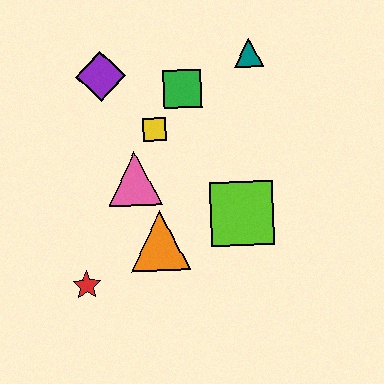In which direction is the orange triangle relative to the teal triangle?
The orange triangle is below the teal triangle.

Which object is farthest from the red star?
The teal triangle is farthest from the red star.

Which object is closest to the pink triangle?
The yellow square is closest to the pink triangle.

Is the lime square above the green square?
No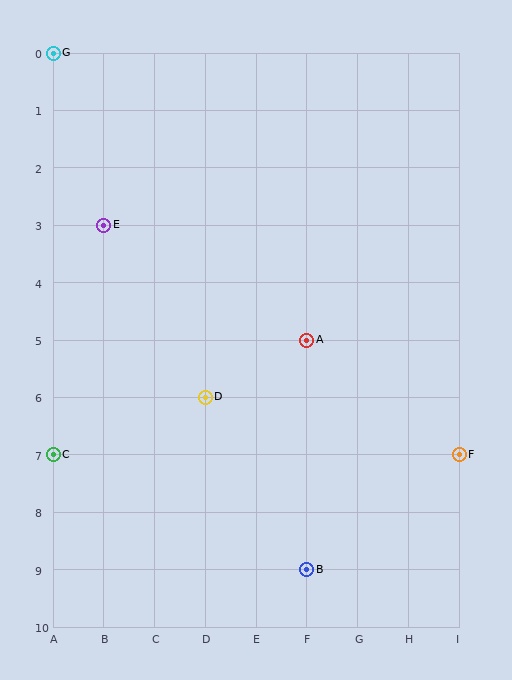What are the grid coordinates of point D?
Point D is at grid coordinates (D, 6).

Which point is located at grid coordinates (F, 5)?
Point A is at (F, 5).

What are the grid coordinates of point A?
Point A is at grid coordinates (F, 5).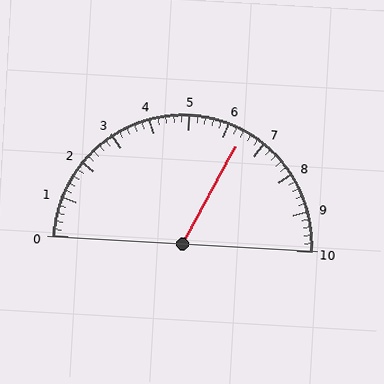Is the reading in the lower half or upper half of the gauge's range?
The reading is in the upper half of the range (0 to 10).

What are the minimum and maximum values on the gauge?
The gauge ranges from 0 to 10.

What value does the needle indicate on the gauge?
The needle indicates approximately 6.4.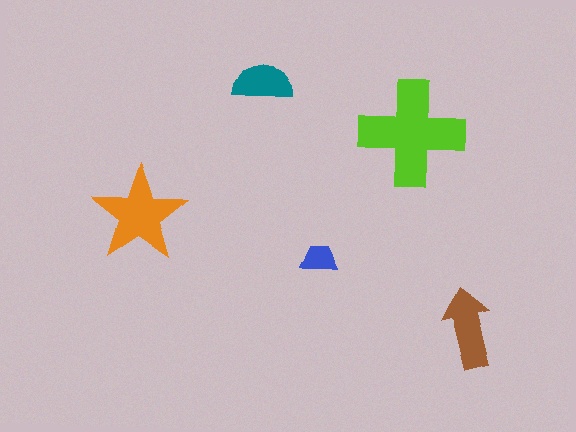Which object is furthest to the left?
The orange star is leftmost.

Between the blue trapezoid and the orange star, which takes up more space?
The orange star.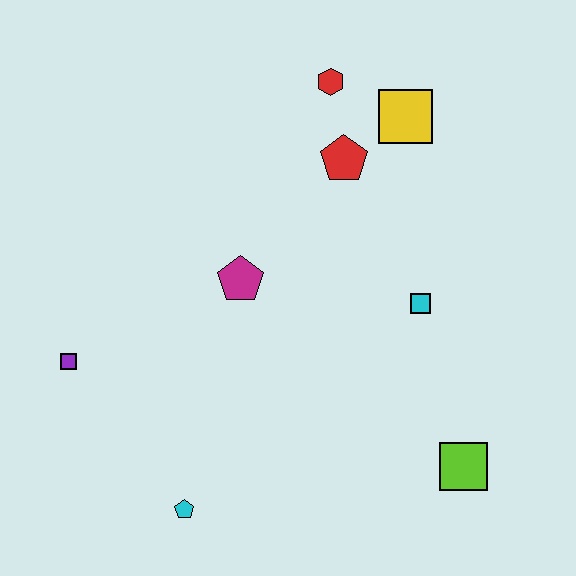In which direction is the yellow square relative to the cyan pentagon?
The yellow square is above the cyan pentagon.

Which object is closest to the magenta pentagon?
The red pentagon is closest to the magenta pentagon.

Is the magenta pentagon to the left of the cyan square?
Yes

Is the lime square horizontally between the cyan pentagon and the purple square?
No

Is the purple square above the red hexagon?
No